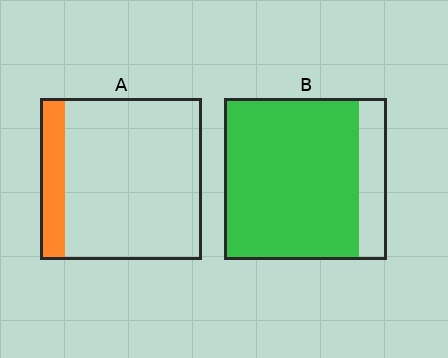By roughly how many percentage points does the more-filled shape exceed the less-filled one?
By roughly 65 percentage points (B over A).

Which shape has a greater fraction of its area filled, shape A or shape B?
Shape B.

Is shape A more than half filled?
No.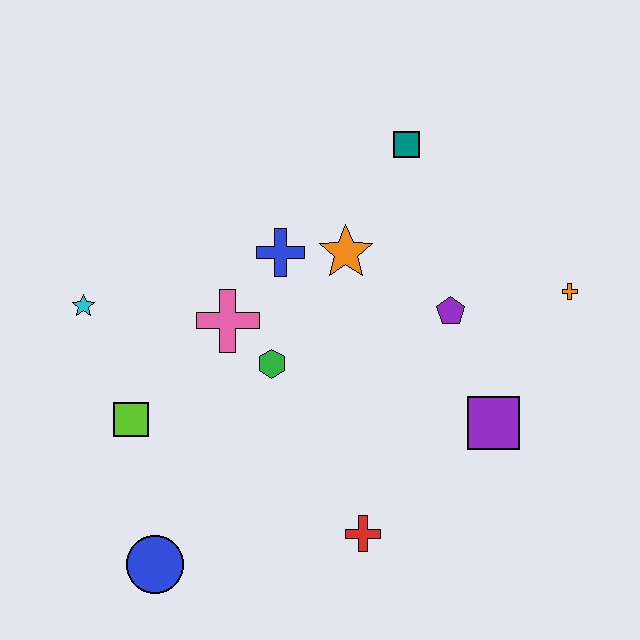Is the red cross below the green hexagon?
Yes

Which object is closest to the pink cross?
The green hexagon is closest to the pink cross.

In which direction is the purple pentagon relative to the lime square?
The purple pentagon is to the right of the lime square.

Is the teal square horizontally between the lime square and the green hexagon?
No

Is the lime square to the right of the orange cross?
No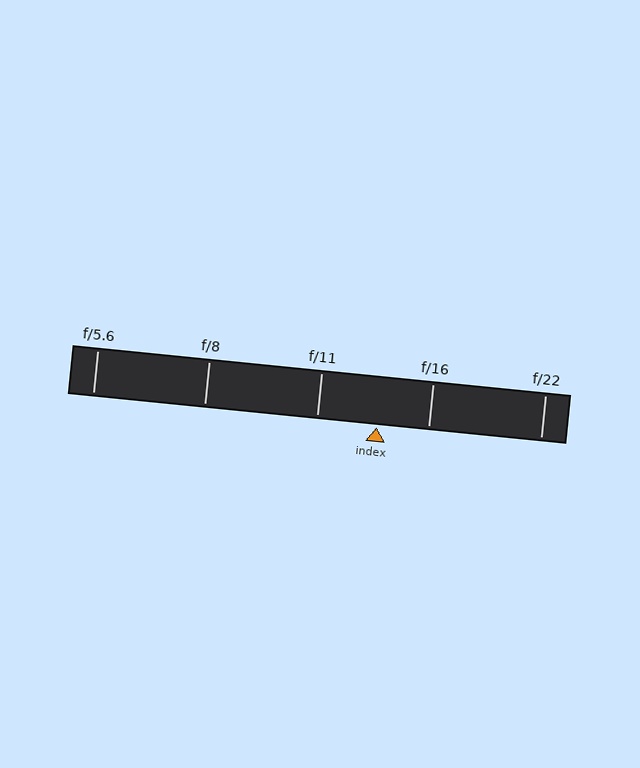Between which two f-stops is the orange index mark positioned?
The index mark is between f/11 and f/16.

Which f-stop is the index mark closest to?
The index mark is closest to f/16.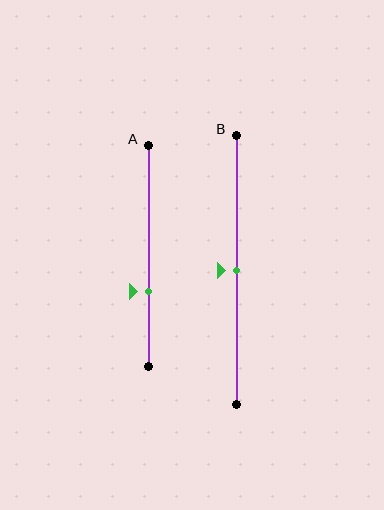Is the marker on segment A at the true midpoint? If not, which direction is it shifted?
No, the marker on segment A is shifted downward by about 16% of the segment length.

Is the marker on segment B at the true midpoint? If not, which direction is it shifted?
Yes, the marker on segment B is at the true midpoint.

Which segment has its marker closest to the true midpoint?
Segment B has its marker closest to the true midpoint.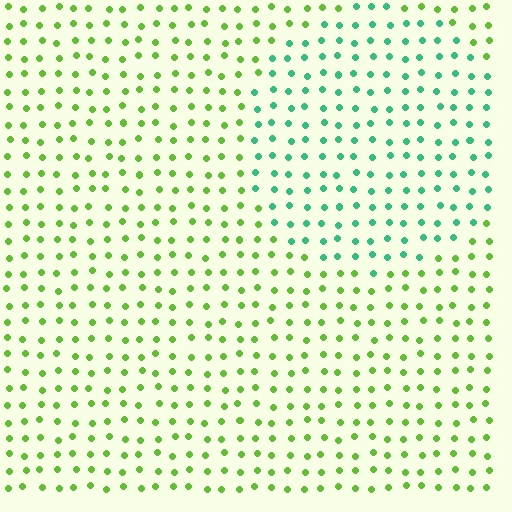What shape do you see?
I see a circle.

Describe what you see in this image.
The image is filled with small lime elements in a uniform arrangement. A circle-shaped region is visible where the elements are tinted to a slightly different hue, forming a subtle color boundary.